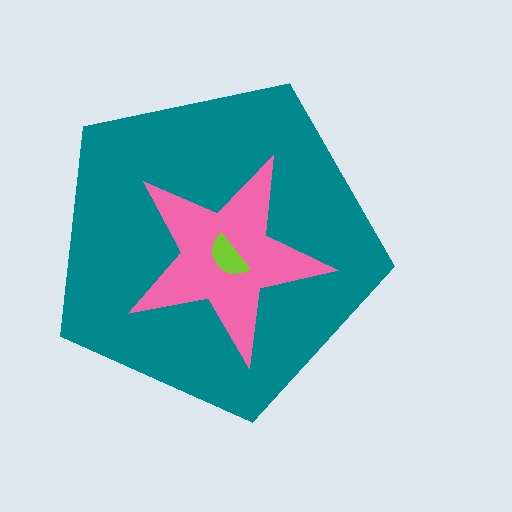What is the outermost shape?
The teal pentagon.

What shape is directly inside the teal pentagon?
The pink star.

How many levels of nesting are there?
3.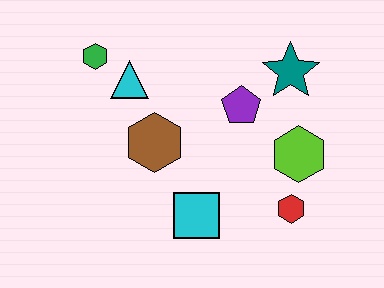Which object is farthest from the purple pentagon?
The green hexagon is farthest from the purple pentagon.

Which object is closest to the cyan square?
The brown hexagon is closest to the cyan square.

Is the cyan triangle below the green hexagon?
Yes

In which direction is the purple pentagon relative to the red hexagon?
The purple pentagon is above the red hexagon.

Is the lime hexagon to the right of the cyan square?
Yes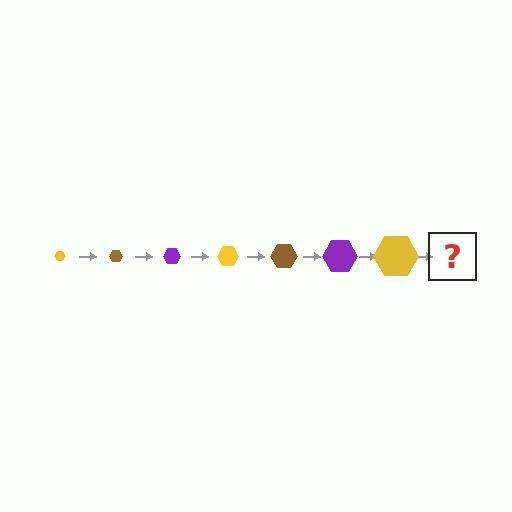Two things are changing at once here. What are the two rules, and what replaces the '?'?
The two rules are that the hexagon grows larger each step and the color cycles through yellow, brown, and purple. The '?' should be a brown hexagon, larger than the previous one.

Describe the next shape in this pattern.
It should be a brown hexagon, larger than the previous one.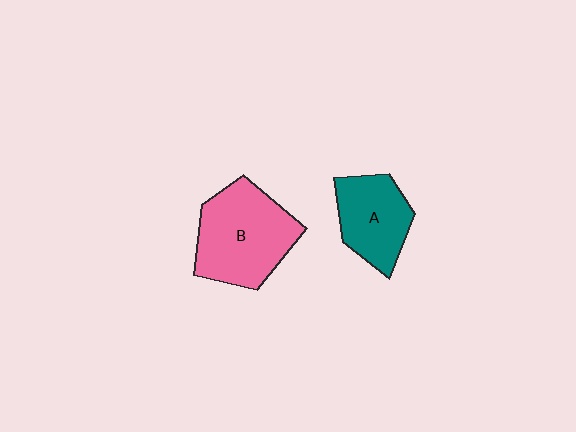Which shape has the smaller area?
Shape A (teal).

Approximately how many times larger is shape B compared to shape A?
Approximately 1.4 times.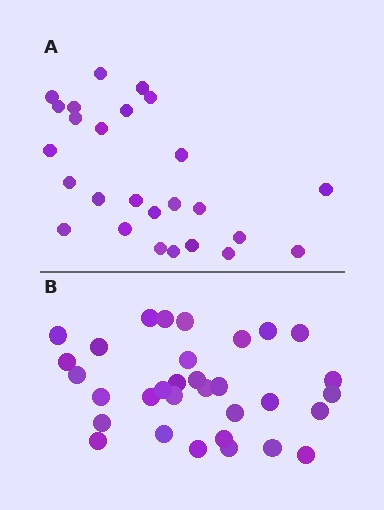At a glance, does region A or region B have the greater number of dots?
Region B (the bottom region) has more dots.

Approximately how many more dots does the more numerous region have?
Region B has about 6 more dots than region A.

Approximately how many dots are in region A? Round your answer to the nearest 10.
About 30 dots. (The exact count is 26, which rounds to 30.)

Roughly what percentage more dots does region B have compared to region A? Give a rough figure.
About 25% more.